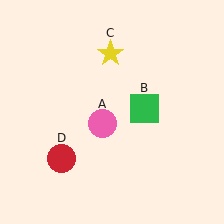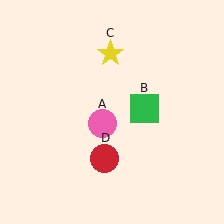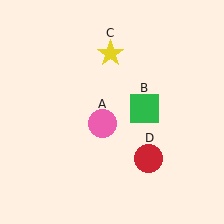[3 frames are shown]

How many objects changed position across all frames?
1 object changed position: red circle (object D).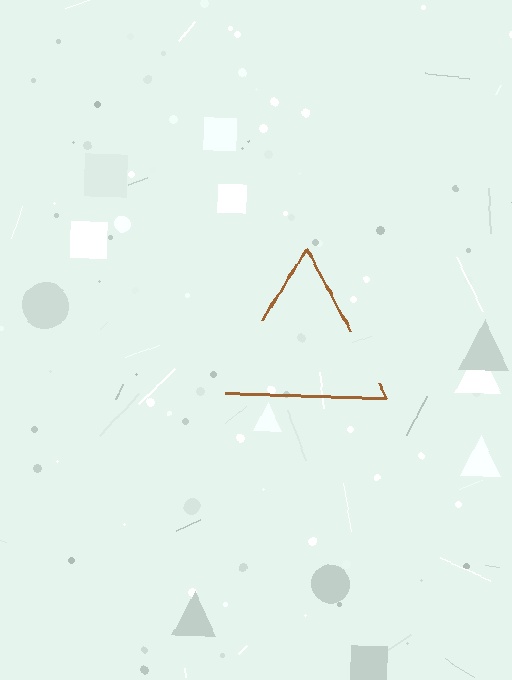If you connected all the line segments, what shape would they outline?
They would outline a triangle.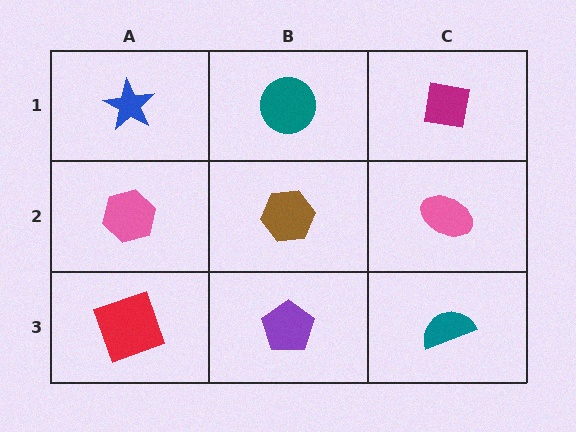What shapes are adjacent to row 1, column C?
A pink ellipse (row 2, column C), a teal circle (row 1, column B).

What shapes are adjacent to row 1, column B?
A brown hexagon (row 2, column B), a blue star (row 1, column A), a magenta square (row 1, column C).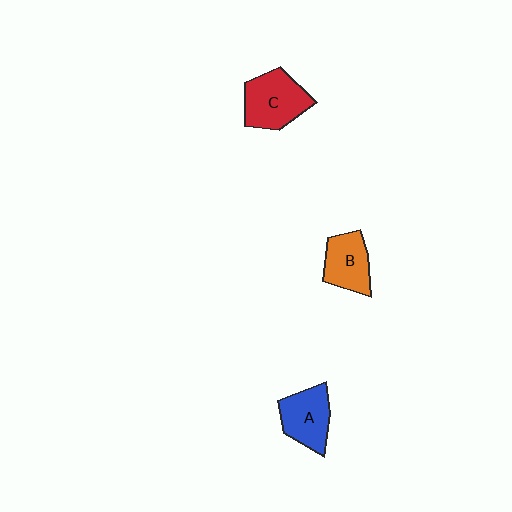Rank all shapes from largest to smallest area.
From largest to smallest: C (red), A (blue), B (orange).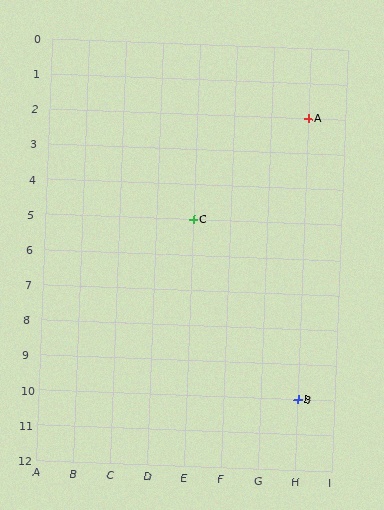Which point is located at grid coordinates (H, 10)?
Point B is at (H, 10).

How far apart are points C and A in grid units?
Points C and A are 3 columns and 3 rows apart (about 4.2 grid units diagonally).